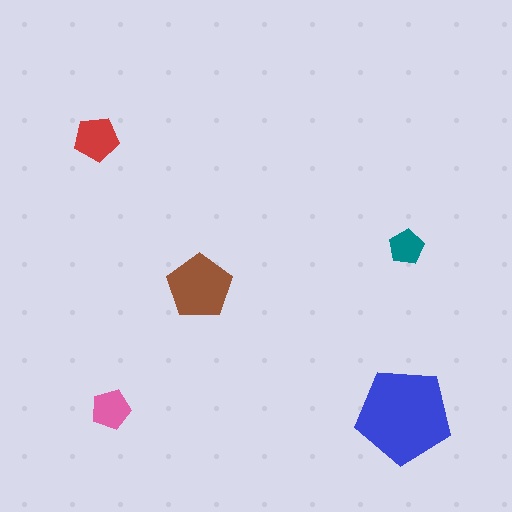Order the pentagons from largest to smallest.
the blue one, the brown one, the red one, the pink one, the teal one.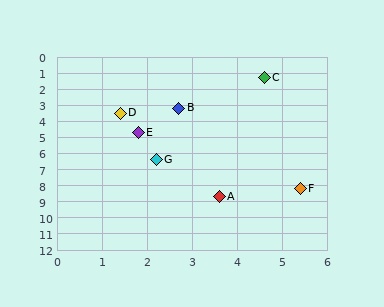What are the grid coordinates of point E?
Point E is at approximately (1.8, 4.7).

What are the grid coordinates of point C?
Point C is at approximately (4.6, 1.3).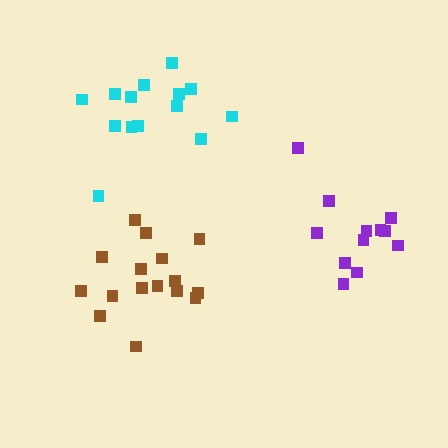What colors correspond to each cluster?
The clusters are colored: brown, cyan, purple.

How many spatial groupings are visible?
There are 3 spatial groupings.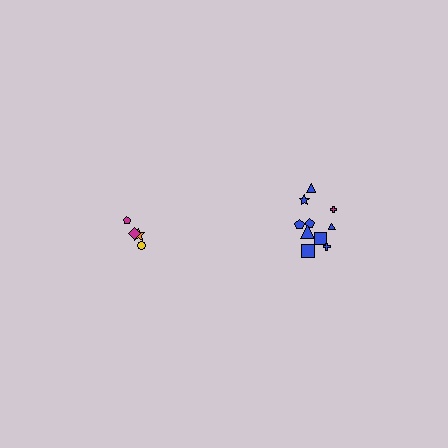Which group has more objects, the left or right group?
The right group.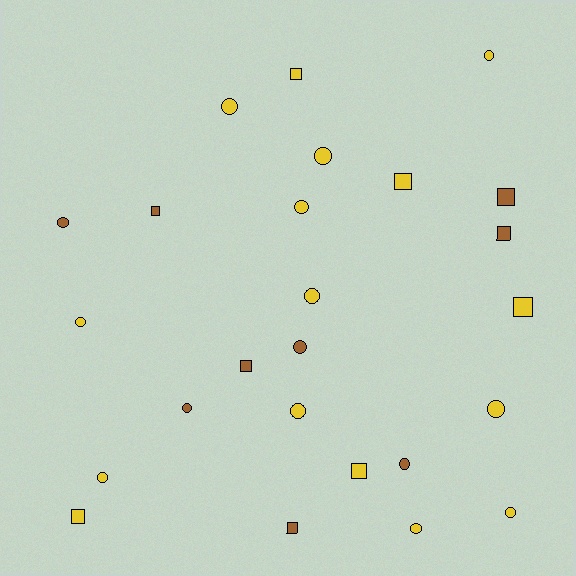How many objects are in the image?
There are 25 objects.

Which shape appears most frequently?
Circle, with 15 objects.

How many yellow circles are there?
There are 11 yellow circles.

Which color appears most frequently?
Yellow, with 16 objects.